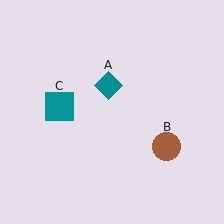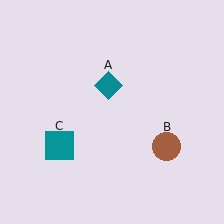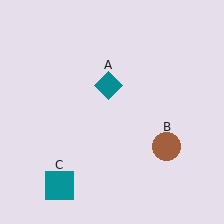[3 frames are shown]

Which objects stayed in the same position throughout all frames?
Teal diamond (object A) and brown circle (object B) remained stationary.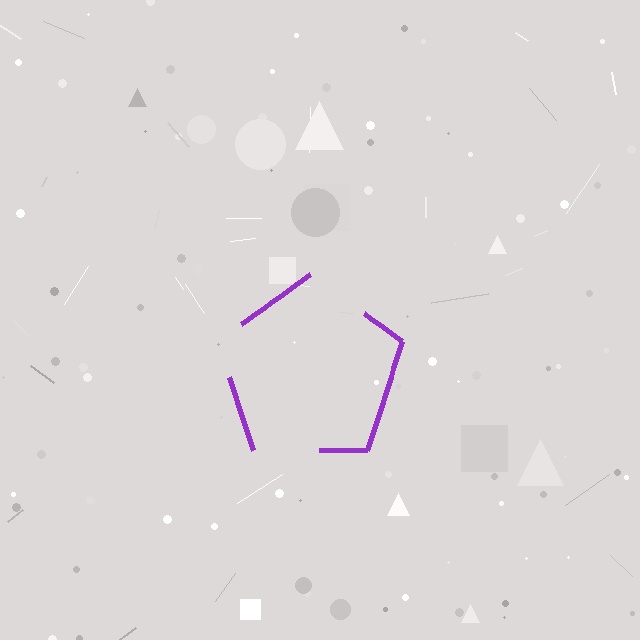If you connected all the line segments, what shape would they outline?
They would outline a pentagon.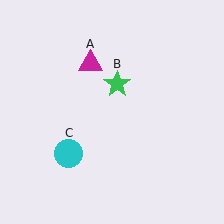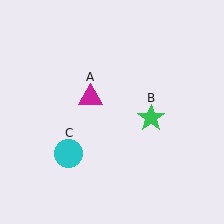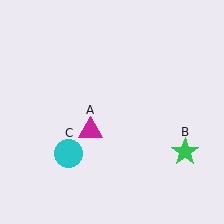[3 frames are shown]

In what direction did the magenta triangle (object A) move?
The magenta triangle (object A) moved down.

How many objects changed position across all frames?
2 objects changed position: magenta triangle (object A), green star (object B).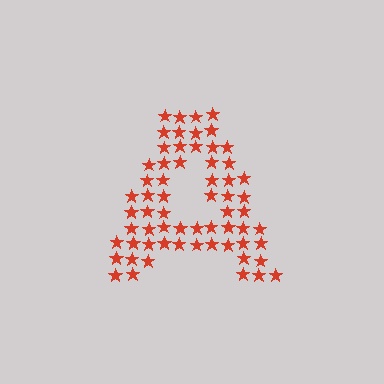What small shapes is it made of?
It is made of small stars.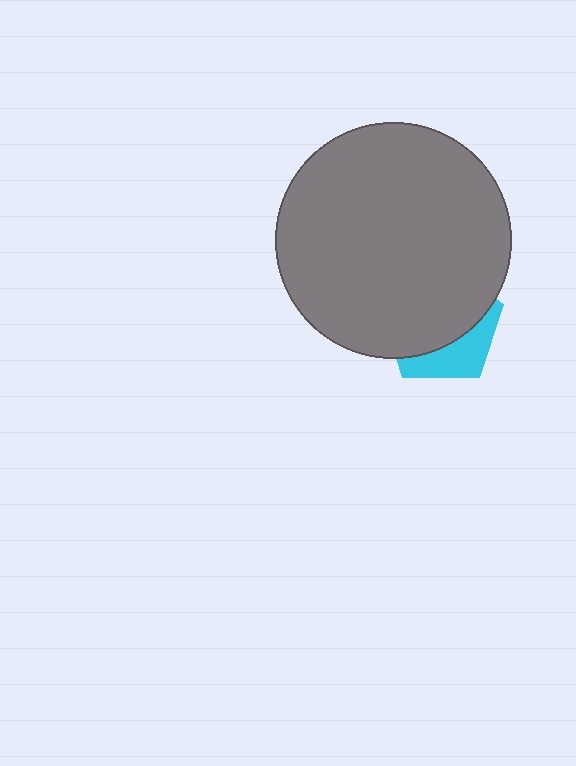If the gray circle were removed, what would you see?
You would see the complete cyan pentagon.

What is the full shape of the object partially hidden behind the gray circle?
The partially hidden object is a cyan pentagon.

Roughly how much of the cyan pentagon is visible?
A small part of it is visible (roughly 32%).